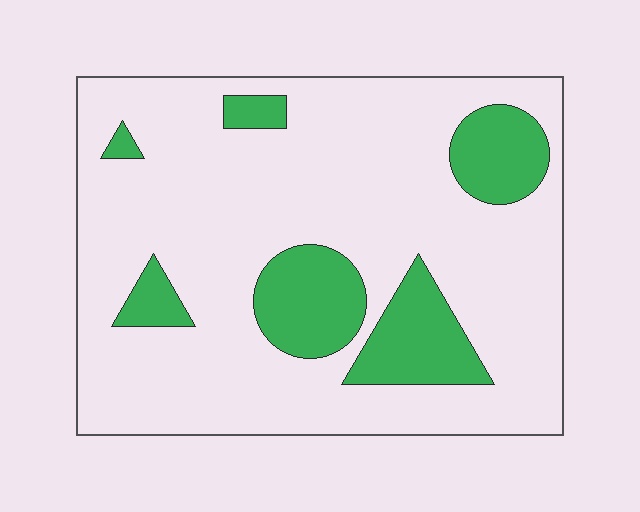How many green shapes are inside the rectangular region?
6.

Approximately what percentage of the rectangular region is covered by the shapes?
Approximately 20%.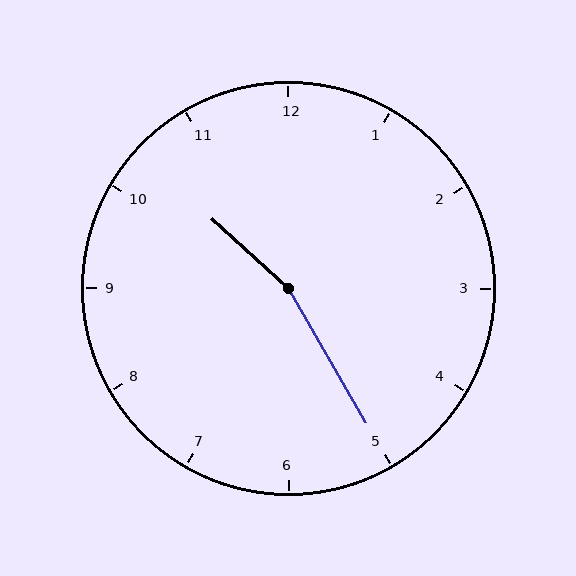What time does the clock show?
10:25.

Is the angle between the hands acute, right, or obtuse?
It is obtuse.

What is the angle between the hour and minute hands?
Approximately 162 degrees.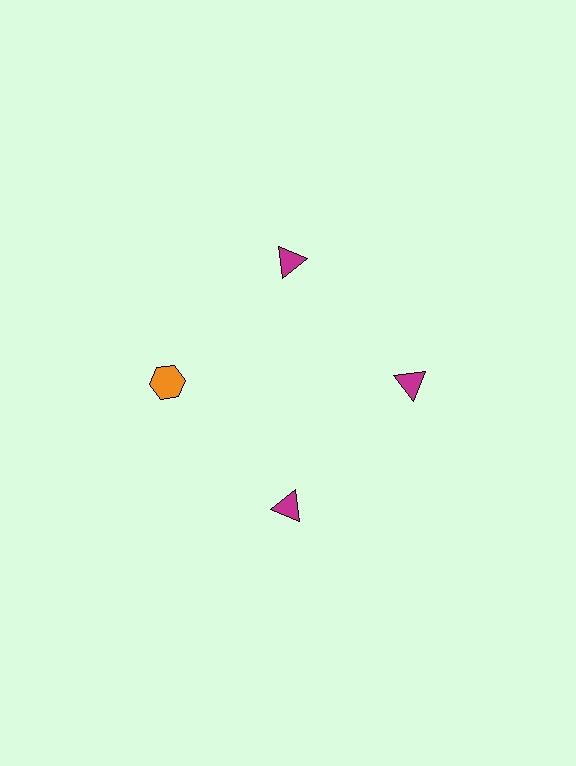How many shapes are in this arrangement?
There are 4 shapes arranged in a ring pattern.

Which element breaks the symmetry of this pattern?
The orange hexagon at roughly the 9 o'clock position breaks the symmetry. All other shapes are magenta triangles.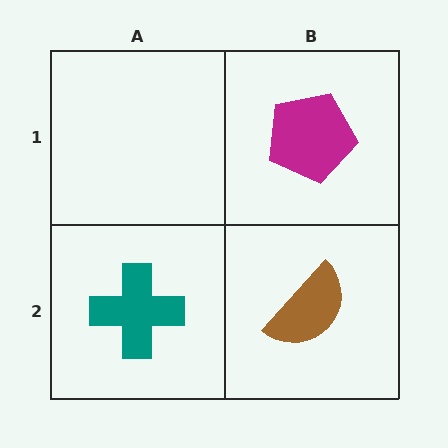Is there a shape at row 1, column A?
No, that cell is empty.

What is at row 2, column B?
A brown semicircle.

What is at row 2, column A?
A teal cross.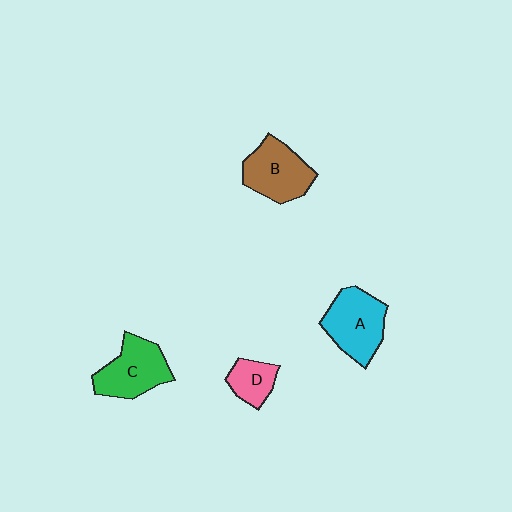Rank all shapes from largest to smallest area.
From largest to smallest: A (cyan), C (green), B (brown), D (pink).